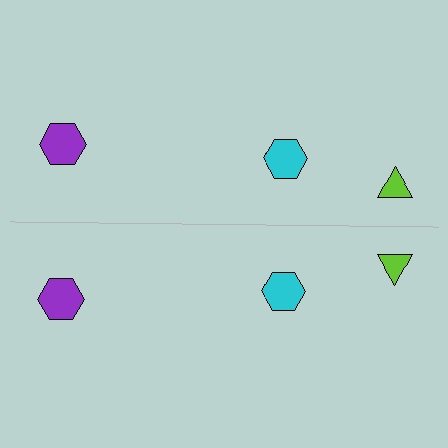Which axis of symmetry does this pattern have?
The pattern has a horizontal axis of symmetry running through the center of the image.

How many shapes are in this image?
There are 6 shapes in this image.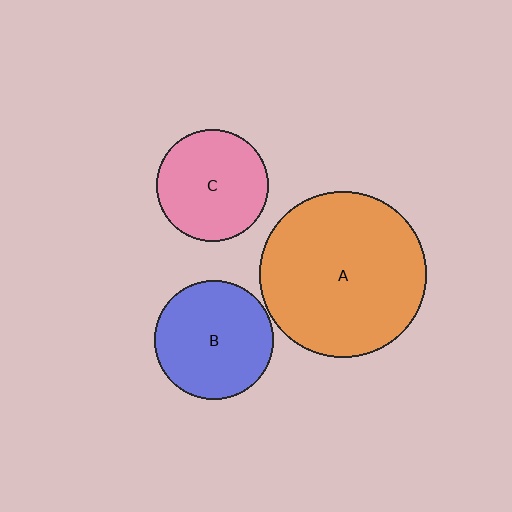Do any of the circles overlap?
No, none of the circles overlap.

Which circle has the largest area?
Circle A (orange).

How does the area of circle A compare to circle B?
Approximately 2.0 times.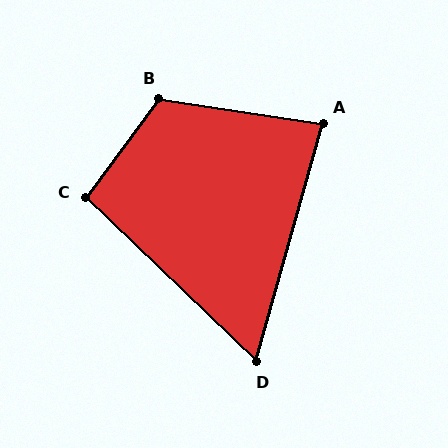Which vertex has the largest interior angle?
B, at approximately 118 degrees.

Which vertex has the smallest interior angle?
D, at approximately 62 degrees.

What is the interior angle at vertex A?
Approximately 83 degrees (acute).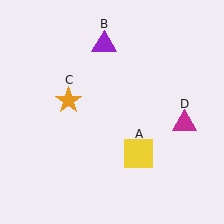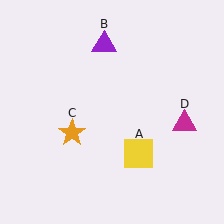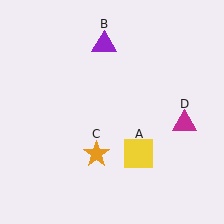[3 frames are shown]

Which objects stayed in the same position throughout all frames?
Yellow square (object A) and purple triangle (object B) and magenta triangle (object D) remained stationary.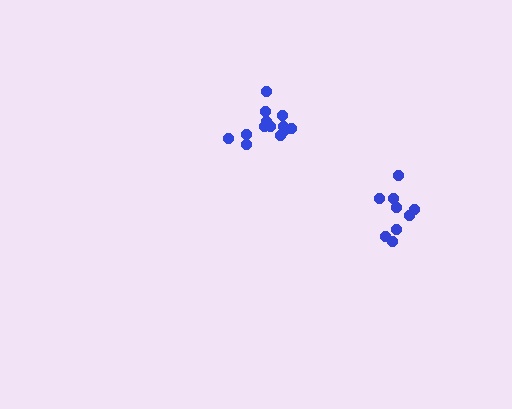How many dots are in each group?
Group 1: 9 dots, Group 2: 13 dots (22 total).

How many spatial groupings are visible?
There are 2 spatial groupings.